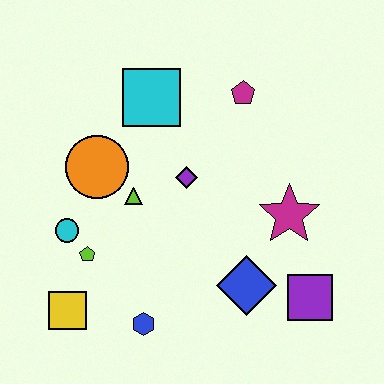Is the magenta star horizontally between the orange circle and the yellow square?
No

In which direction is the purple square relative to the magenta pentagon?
The purple square is below the magenta pentagon.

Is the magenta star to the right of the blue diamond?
Yes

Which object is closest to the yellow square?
The lime pentagon is closest to the yellow square.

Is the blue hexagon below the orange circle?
Yes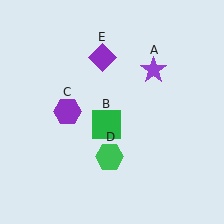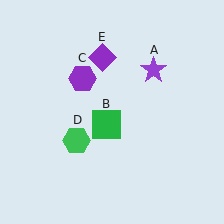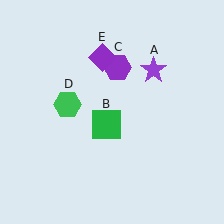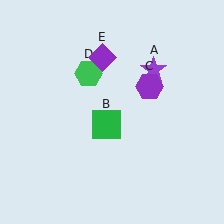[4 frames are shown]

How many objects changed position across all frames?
2 objects changed position: purple hexagon (object C), green hexagon (object D).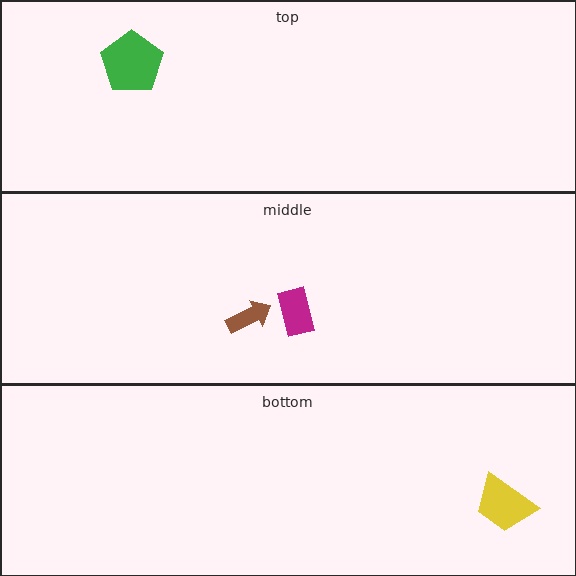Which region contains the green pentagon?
The top region.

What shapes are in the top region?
The green pentagon.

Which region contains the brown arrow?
The middle region.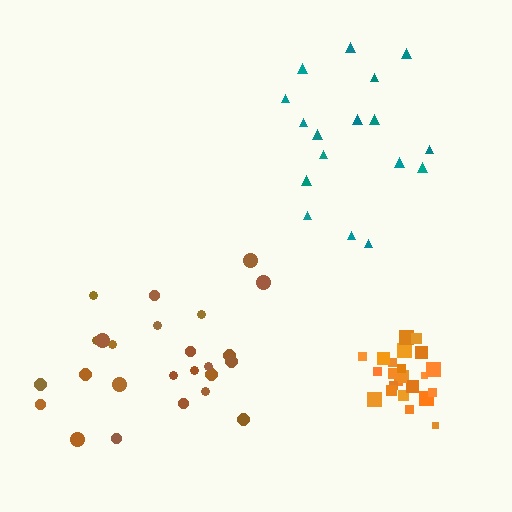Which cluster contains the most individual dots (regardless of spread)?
Brown (25).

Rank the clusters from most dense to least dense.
orange, brown, teal.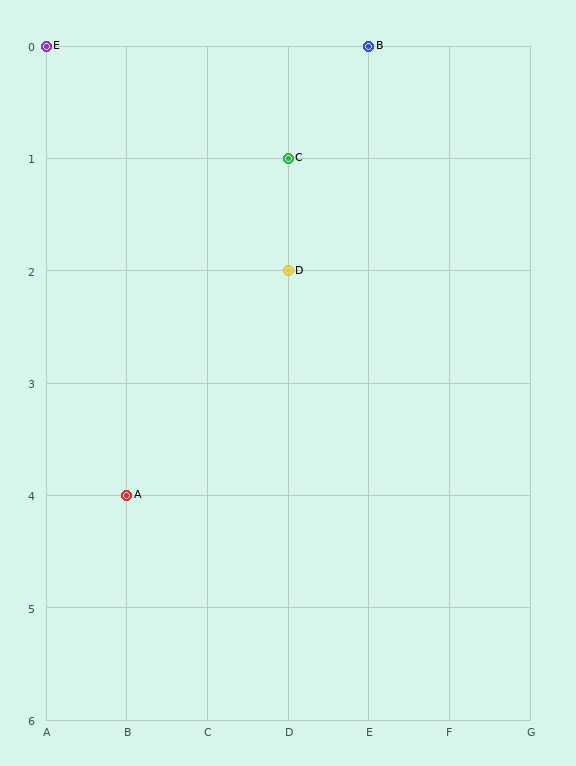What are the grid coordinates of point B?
Point B is at grid coordinates (E, 0).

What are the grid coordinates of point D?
Point D is at grid coordinates (D, 2).